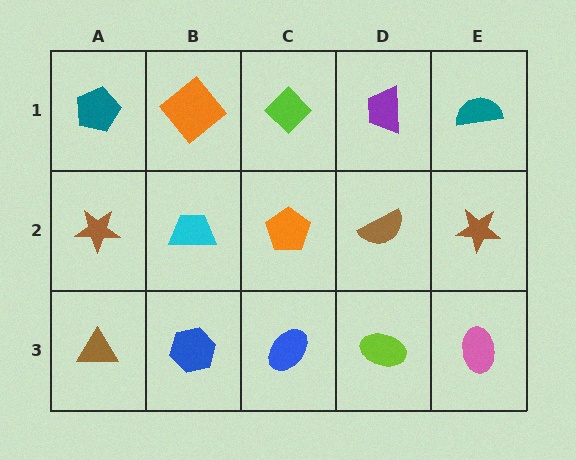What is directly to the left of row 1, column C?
An orange diamond.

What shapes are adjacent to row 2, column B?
An orange diamond (row 1, column B), a blue hexagon (row 3, column B), a brown star (row 2, column A), an orange pentagon (row 2, column C).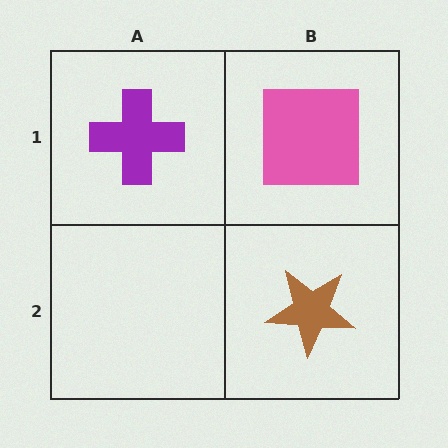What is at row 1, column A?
A purple cross.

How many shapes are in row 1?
2 shapes.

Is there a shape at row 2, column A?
No, that cell is empty.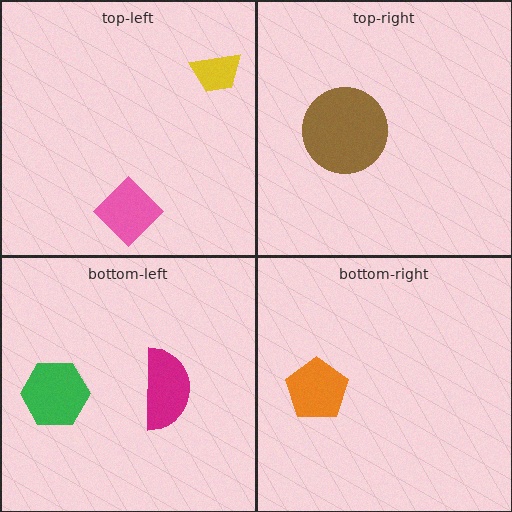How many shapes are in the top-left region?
2.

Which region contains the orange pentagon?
The bottom-right region.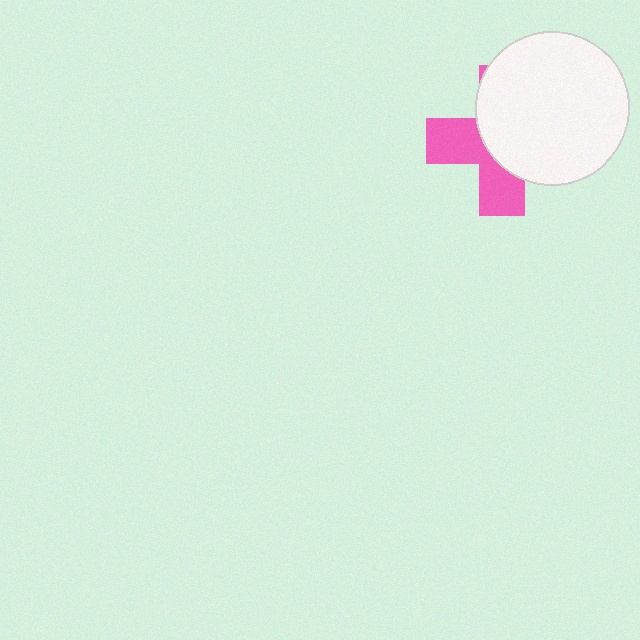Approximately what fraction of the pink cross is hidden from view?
Roughly 58% of the pink cross is hidden behind the white circle.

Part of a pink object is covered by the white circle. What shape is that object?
It is a cross.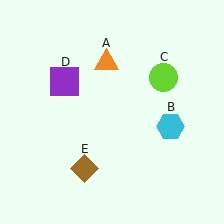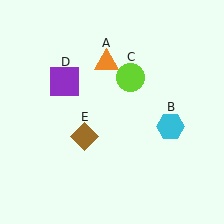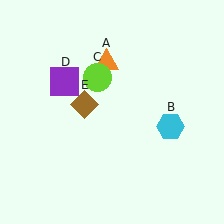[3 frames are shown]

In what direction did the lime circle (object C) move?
The lime circle (object C) moved left.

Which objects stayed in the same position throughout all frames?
Orange triangle (object A) and cyan hexagon (object B) and purple square (object D) remained stationary.